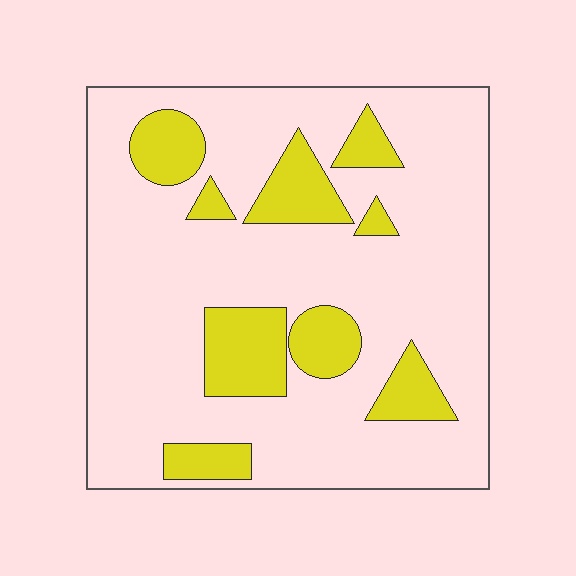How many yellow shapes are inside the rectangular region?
9.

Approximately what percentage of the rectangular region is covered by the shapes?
Approximately 20%.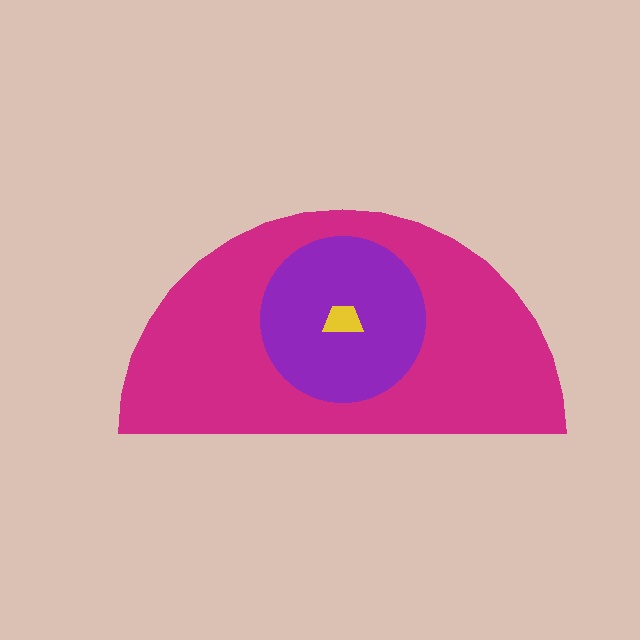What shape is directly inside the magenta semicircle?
The purple circle.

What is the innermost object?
The yellow trapezoid.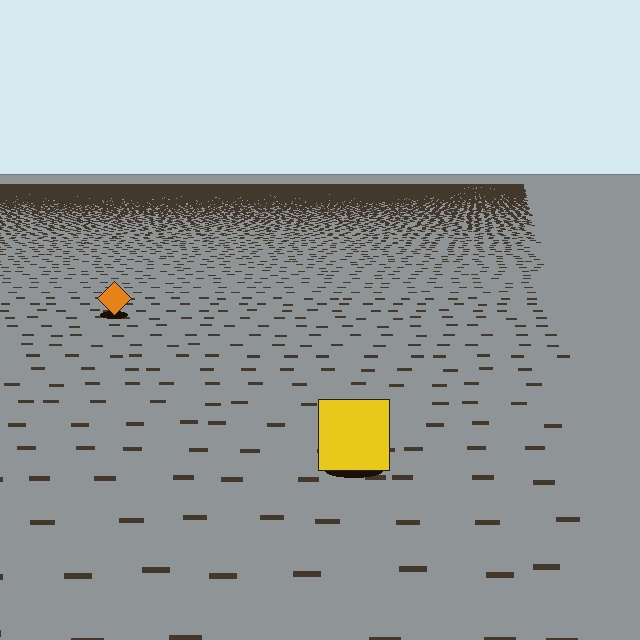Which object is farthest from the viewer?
The orange diamond is farthest from the viewer. It appears smaller and the ground texture around it is denser.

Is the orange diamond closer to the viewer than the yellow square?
No. The yellow square is closer — you can tell from the texture gradient: the ground texture is coarser near it.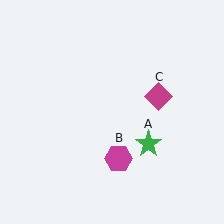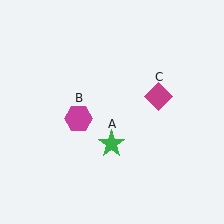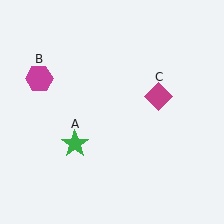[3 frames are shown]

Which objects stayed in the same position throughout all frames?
Magenta diamond (object C) remained stationary.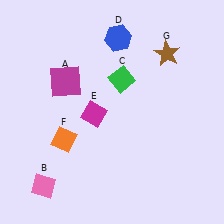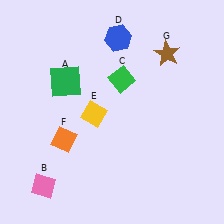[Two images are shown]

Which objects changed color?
A changed from magenta to green. E changed from magenta to yellow.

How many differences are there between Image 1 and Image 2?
There are 2 differences between the two images.